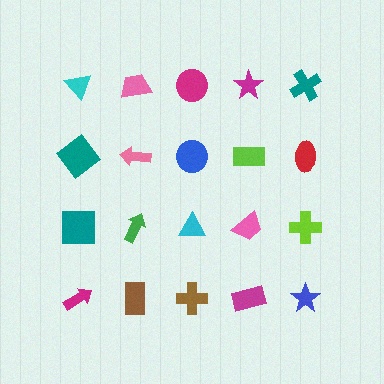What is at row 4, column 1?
A magenta arrow.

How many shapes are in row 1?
5 shapes.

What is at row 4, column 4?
A magenta rectangle.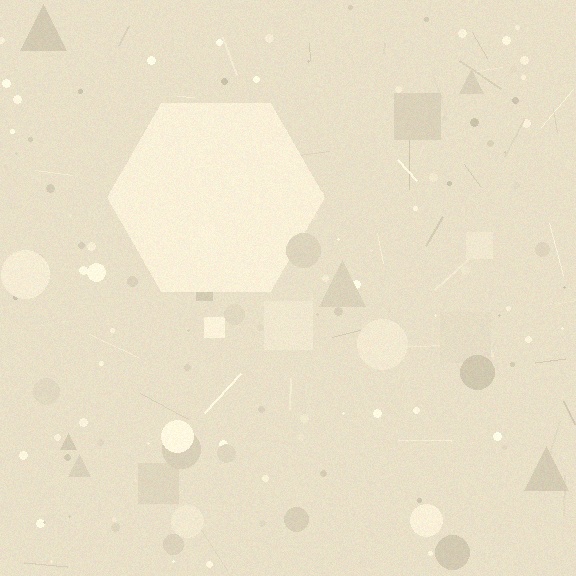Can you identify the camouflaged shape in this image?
The camouflaged shape is a hexagon.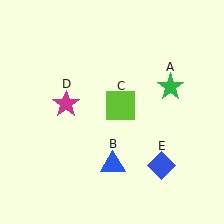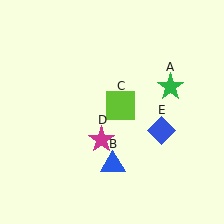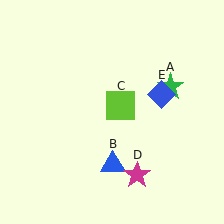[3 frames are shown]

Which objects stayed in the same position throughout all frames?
Green star (object A) and blue triangle (object B) and lime square (object C) remained stationary.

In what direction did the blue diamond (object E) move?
The blue diamond (object E) moved up.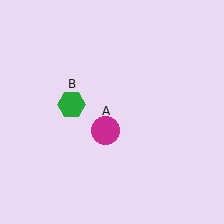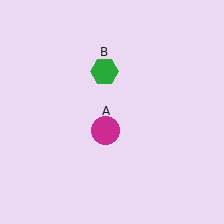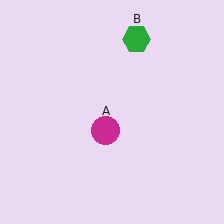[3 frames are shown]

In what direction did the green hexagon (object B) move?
The green hexagon (object B) moved up and to the right.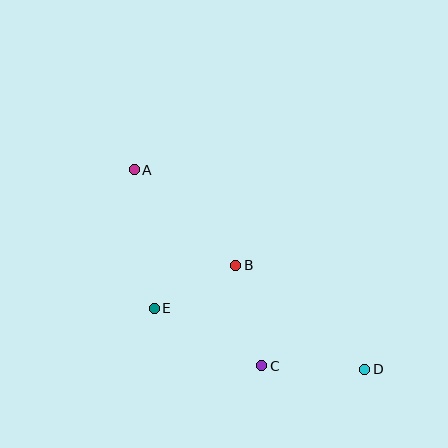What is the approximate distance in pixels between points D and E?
The distance between D and E is approximately 219 pixels.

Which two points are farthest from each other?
Points A and D are farthest from each other.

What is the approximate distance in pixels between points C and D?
The distance between C and D is approximately 103 pixels.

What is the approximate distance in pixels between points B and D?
The distance between B and D is approximately 166 pixels.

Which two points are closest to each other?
Points B and E are closest to each other.